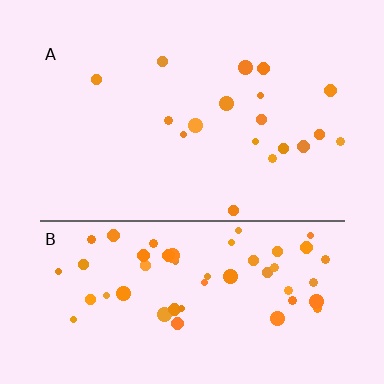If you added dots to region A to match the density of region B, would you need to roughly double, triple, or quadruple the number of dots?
Approximately triple.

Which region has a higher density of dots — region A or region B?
B (the bottom).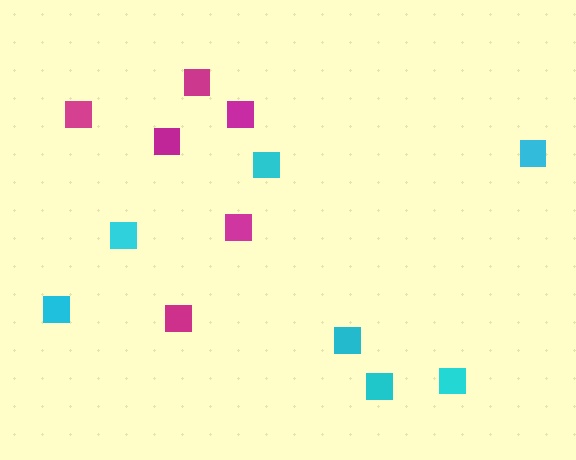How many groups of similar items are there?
There are 2 groups: one group of cyan squares (7) and one group of magenta squares (6).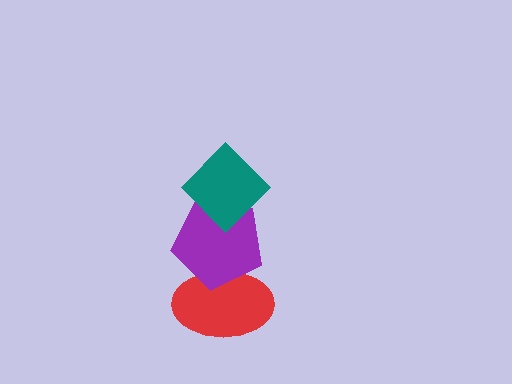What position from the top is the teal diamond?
The teal diamond is 1st from the top.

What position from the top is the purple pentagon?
The purple pentagon is 2nd from the top.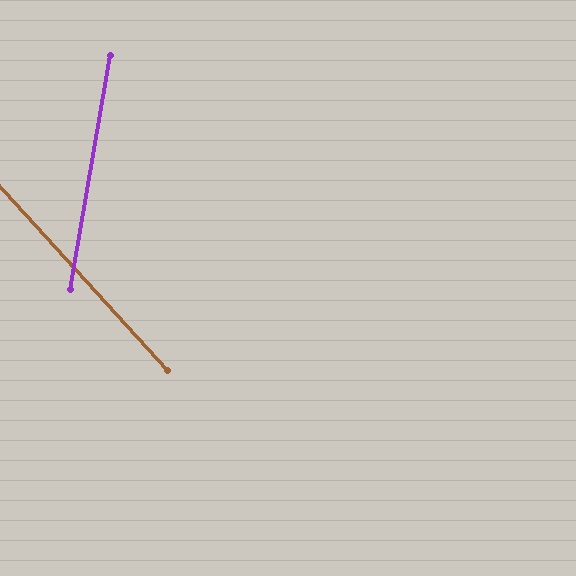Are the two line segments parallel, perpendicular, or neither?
Neither parallel nor perpendicular — they differ by about 52°.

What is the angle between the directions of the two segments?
Approximately 52 degrees.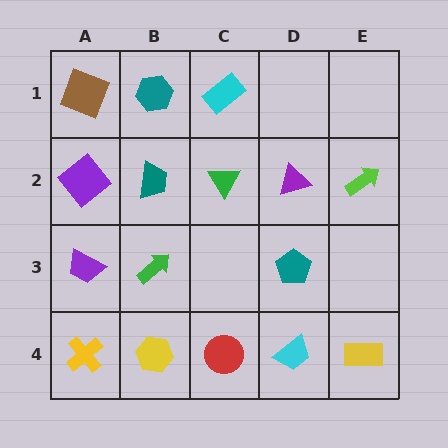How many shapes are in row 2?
5 shapes.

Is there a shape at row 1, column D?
No, that cell is empty.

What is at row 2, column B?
A teal trapezoid.